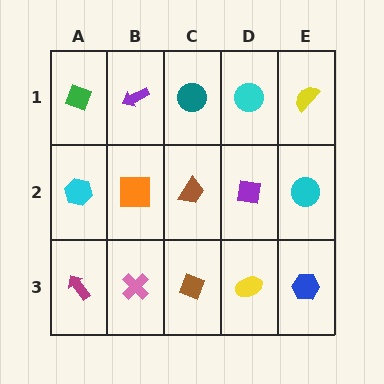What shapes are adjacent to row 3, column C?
A brown trapezoid (row 2, column C), a pink cross (row 3, column B), a yellow ellipse (row 3, column D).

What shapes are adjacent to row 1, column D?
A purple square (row 2, column D), a teal circle (row 1, column C), a yellow semicircle (row 1, column E).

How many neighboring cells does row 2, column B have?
4.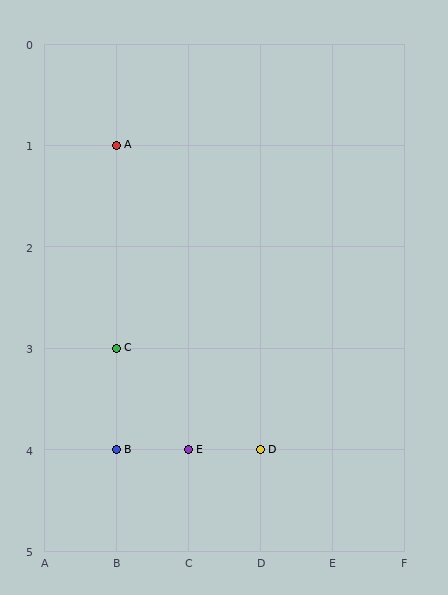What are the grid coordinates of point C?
Point C is at grid coordinates (B, 3).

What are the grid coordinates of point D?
Point D is at grid coordinates (D, 4).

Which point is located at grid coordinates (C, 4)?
Point E is at (C, 4).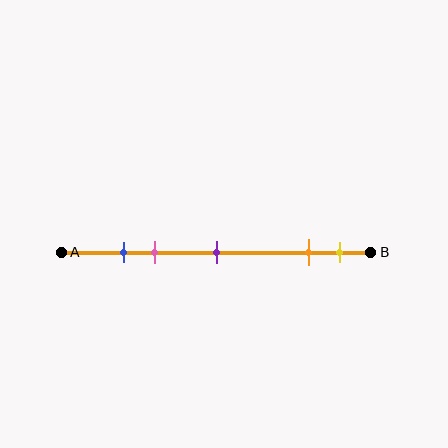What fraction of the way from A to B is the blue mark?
The blue mark is approximately 20% (0.2) of the way from A to B.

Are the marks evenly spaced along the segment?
No, the marks are not evenly spaced.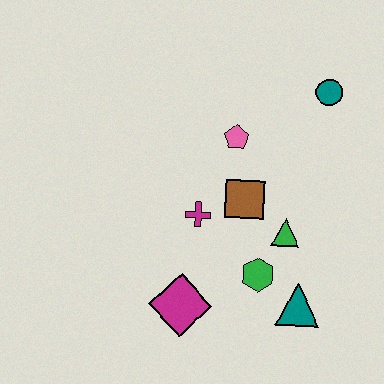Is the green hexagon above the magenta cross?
No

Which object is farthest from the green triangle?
The teal circle is farthest from the green triangle.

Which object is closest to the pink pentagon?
The brown square is closest to the pink pentagon.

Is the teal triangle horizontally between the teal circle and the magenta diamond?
Yes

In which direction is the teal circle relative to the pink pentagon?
The teal circle is to the right of the pink pentagon.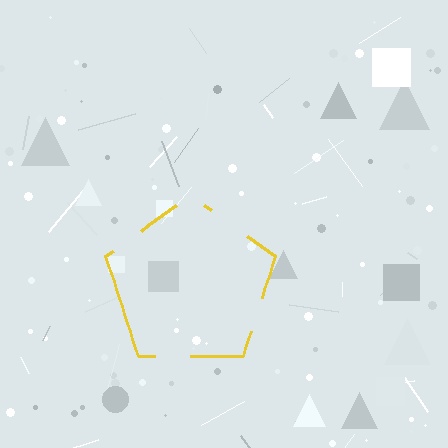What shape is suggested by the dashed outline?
The dashed outline suggests a pentagon.